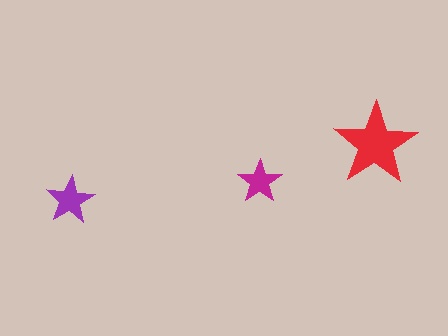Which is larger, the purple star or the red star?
The red one.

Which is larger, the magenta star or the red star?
The red one.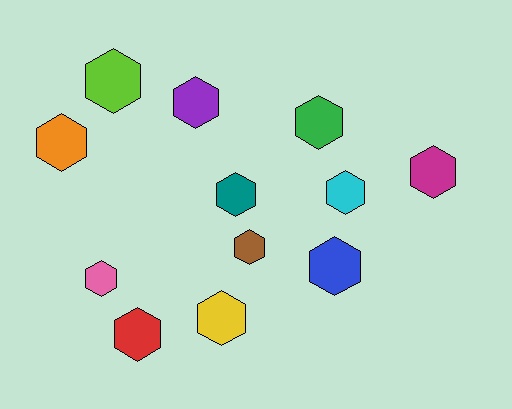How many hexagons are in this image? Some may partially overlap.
There are 12 hexagons.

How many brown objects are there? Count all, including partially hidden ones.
There is 1 brown object.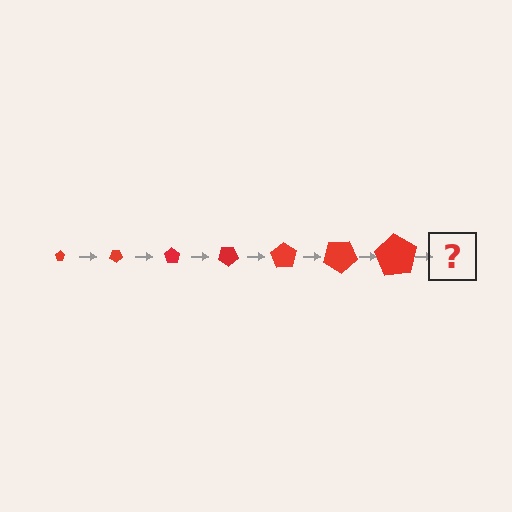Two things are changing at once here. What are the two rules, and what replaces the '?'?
The two rules are that the pentagon grows larger each step and it rotates 35 degrees each step. The '?' should be a pentagon, larger than the previous one and rotated 245 degrees from the start.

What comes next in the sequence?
The next element should be a pentagon, larger than the previous one and rotated 245 degrees from the start.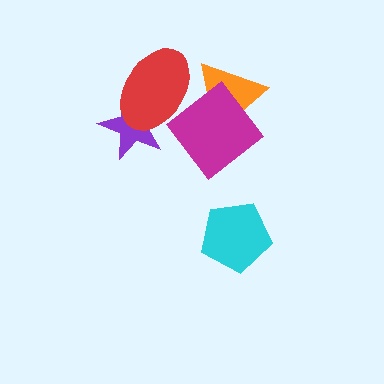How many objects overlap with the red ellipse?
2 objects overlap with the red ellipse.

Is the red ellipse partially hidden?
No, no other shape covers it.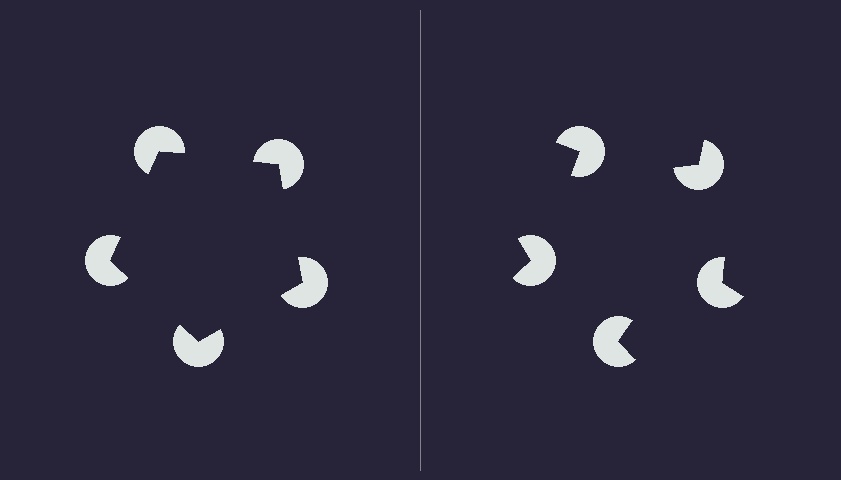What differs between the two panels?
The pac-man discs are positioned identically on both sides; only the wedge orientations differ. On the left they align to a pentagon; on the right they are misaligned.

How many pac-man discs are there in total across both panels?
10 — 5 on each side.